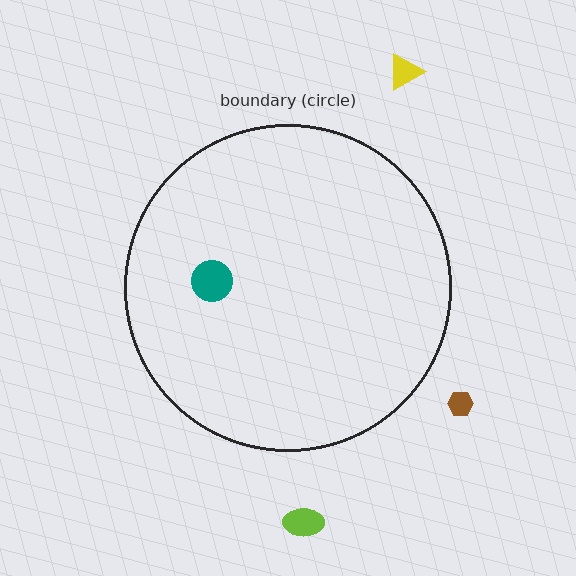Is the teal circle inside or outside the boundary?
Inside.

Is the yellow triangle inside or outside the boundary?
Outside.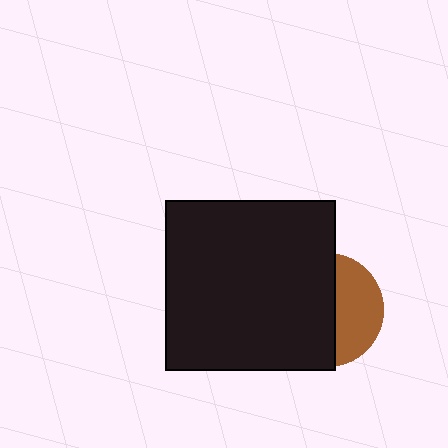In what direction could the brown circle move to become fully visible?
The brown circle could move right. That would shift it out from behind the black square entirely.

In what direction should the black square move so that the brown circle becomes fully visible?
The black square should move left. That is the shortest direction to clear the overlap and leave the brown circle fully visible.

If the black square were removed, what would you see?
You would see the complete brown circle.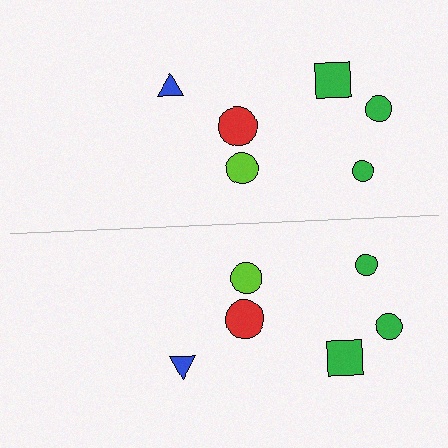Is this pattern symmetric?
Yes, this pattern has bilateral (reflection) symmetry.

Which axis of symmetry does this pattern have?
The pattern has a horizontal axis of symmetry running through the center of the image.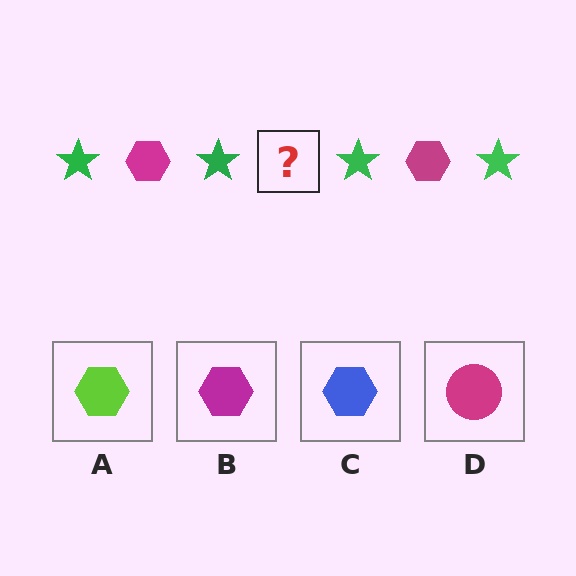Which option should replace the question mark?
Option B.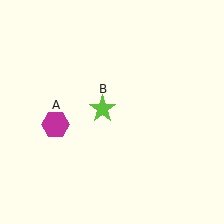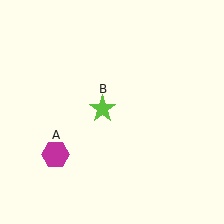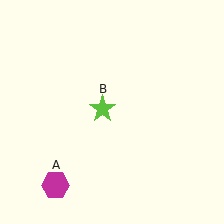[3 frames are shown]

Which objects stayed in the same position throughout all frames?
Lime star (object B) remained stationary.